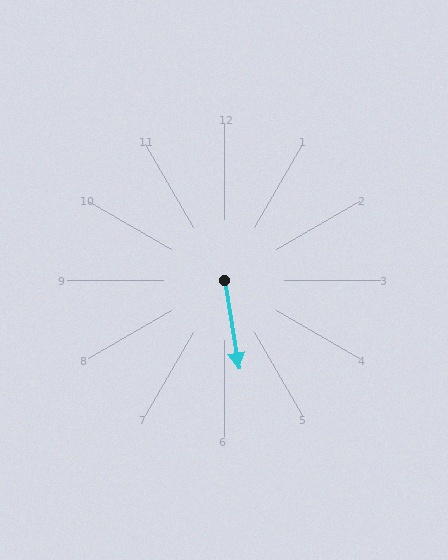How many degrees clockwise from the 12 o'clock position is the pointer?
Approximately 171 degrees.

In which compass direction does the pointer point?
South.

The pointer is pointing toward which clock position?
Roughly 6 o'clock.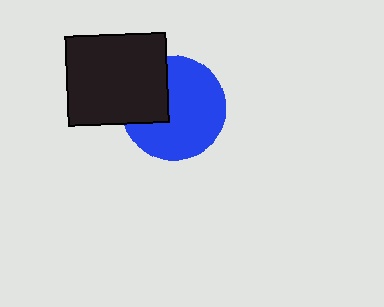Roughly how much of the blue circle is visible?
Most of it is visible (roughly 70%).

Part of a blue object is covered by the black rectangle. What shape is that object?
It is a circle.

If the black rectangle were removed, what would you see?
You would see the complete blue circle.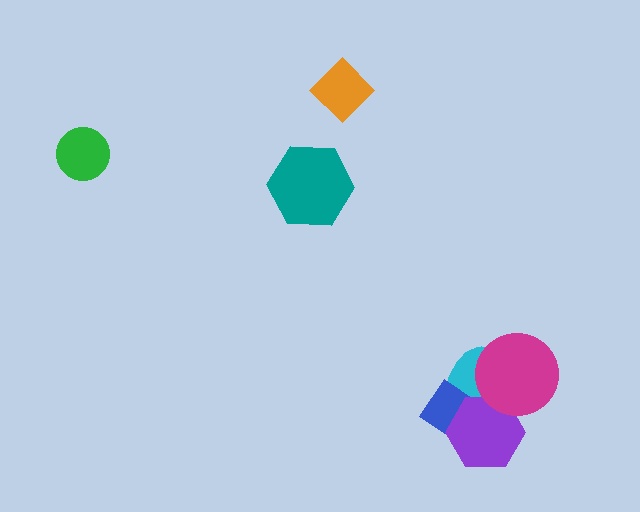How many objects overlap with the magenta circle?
2 objects overlap with the magenta circle.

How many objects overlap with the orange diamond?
0 objects overlap with the orange diamond.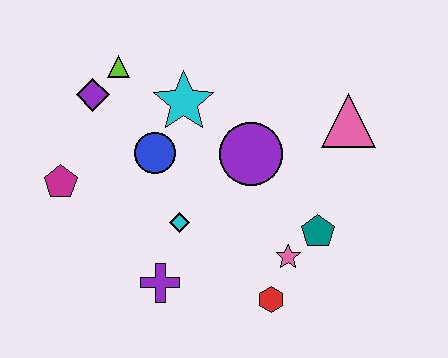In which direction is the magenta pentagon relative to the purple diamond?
The magenta pentagon is below the purple diamond.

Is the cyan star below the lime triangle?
Yes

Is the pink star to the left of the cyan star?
No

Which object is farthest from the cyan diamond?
The pink triangle is farthest from the cyan diamond.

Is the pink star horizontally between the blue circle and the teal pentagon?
Yes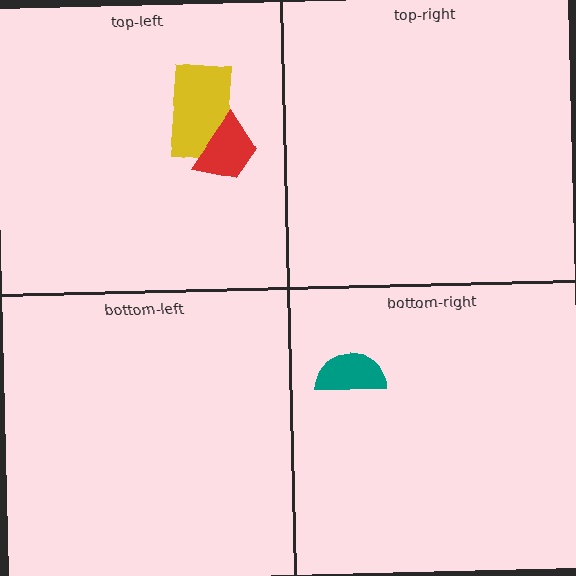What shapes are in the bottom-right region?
The teal semicircle.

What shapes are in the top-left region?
The yellow rectangle, the red trapezoid.